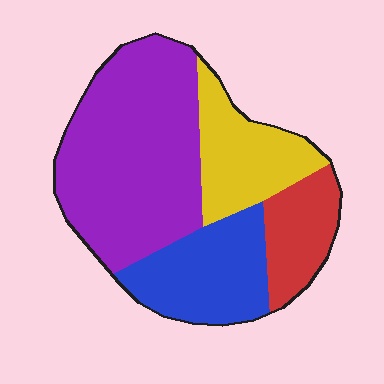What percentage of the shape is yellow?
Yellow takes up about one fifth (1/5) of the shape.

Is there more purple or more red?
Purple.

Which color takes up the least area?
Red, at roughly 15%.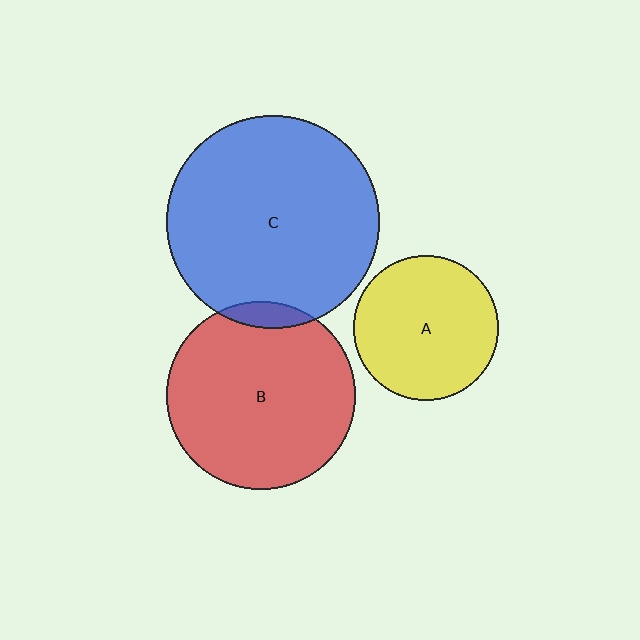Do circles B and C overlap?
Yes.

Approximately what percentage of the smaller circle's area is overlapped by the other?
Approximately 5%.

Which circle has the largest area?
Circle C (blue).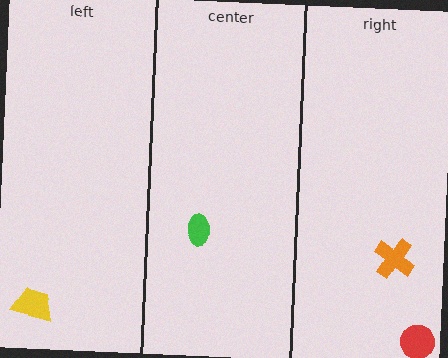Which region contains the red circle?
The right region.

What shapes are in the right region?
The orange cross, the red circle.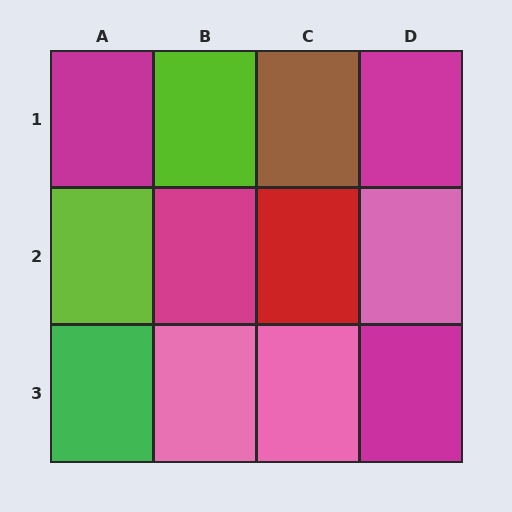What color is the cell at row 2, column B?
Magenta.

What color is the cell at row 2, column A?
Lime.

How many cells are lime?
2 cells are lime.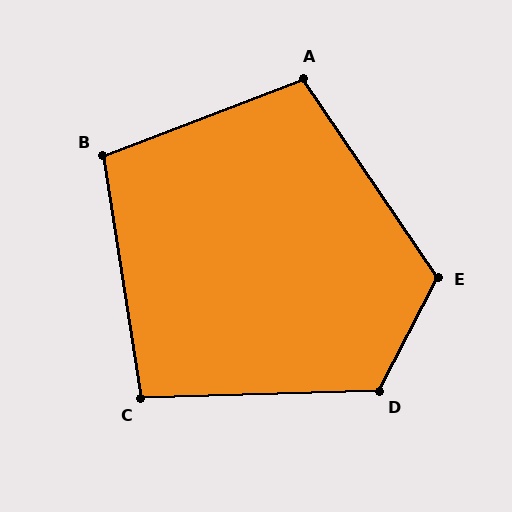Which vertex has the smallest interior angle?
C, at approximately 97 degrees.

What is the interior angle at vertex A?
Approximately 103 degrees (obtuse).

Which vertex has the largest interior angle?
D, at approximately 119 degrees.